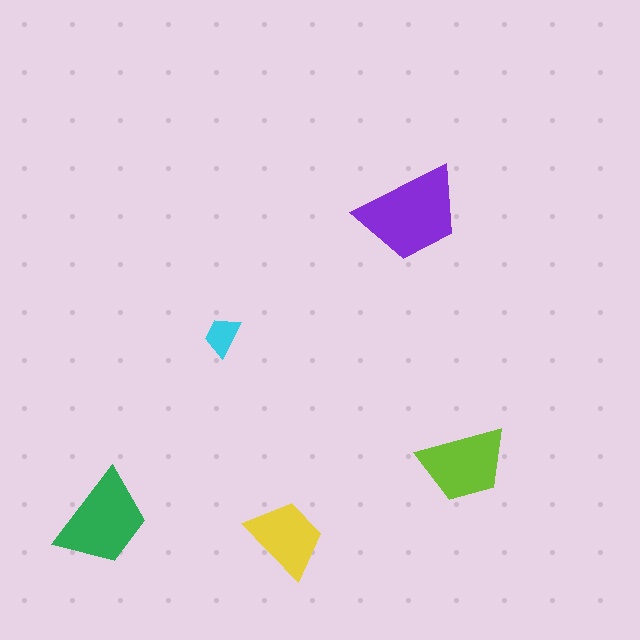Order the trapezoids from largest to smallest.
the purple one, the green one, the lime one, the yellow one, the cyan one.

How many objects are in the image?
There are 5 objects in the image.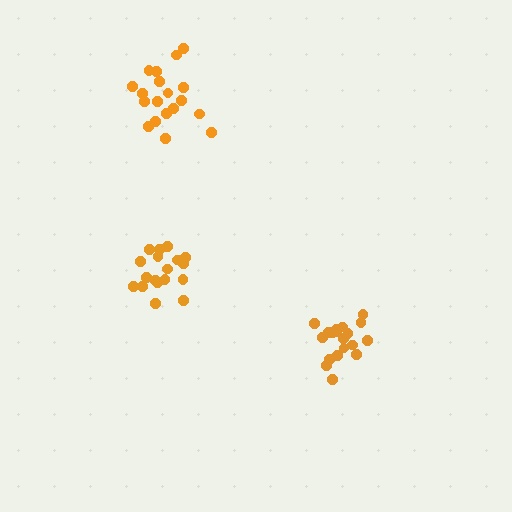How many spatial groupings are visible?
There are 3 spatial groupings.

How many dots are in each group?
Group 1: 19 dots, Group 2: 18 dots, Group 3: 19 dots (56 total).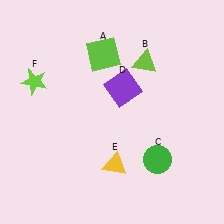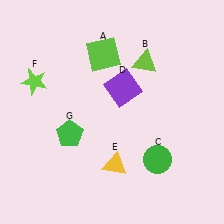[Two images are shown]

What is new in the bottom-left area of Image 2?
A green pentagon (G) was added in the bottom-left area of Image 2.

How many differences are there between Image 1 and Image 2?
There is 1 difference between the two images.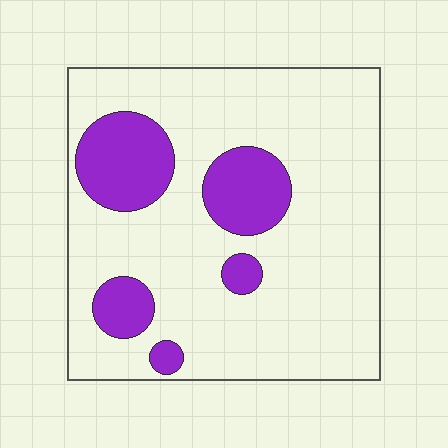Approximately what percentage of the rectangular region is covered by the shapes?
Approximately 20%.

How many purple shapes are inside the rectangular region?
5.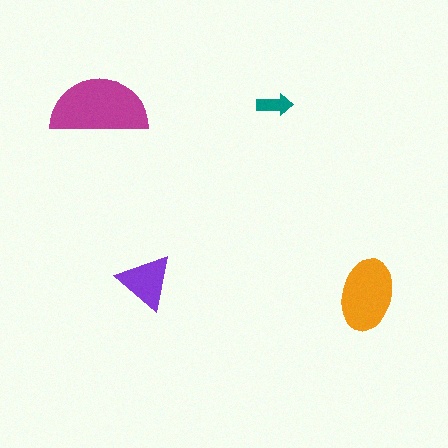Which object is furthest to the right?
The orange ellipse is rightmost.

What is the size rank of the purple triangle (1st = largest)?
3rd.